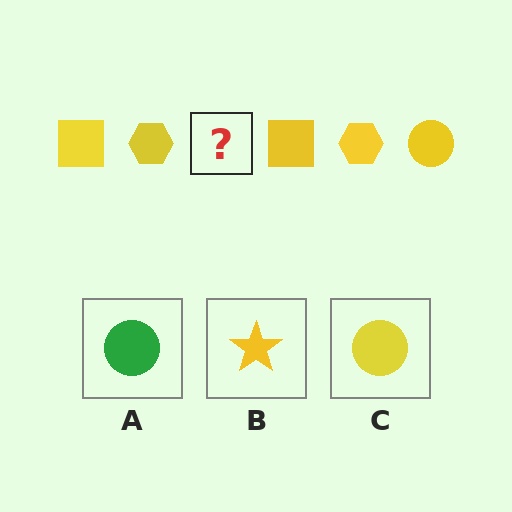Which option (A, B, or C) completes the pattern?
C.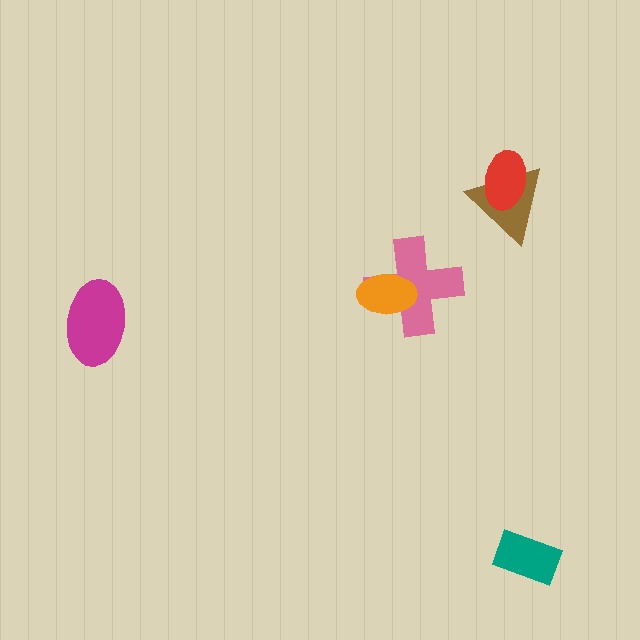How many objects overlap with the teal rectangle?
0 objects overlap with the teal rectangle.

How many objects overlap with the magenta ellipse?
0 objects overlap with the magenta ellipse.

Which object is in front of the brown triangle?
The red ellipse is in front of the brown triangle.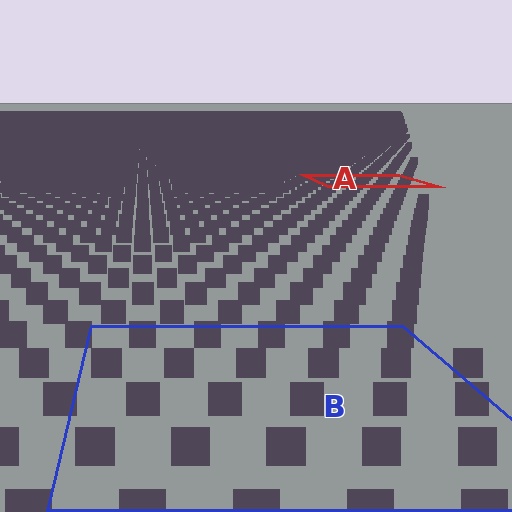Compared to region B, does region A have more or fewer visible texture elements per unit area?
Region A has more texture elements per unit area — they are packed more densely because it is farther away.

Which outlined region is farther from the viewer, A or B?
Region A is farther from the viewer — the texture elements inside it appear smaller and more densely packed.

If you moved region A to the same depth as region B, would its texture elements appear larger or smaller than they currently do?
They would appear larger. At a closer depth, the same texture elements are projected at a bigger on-screen size.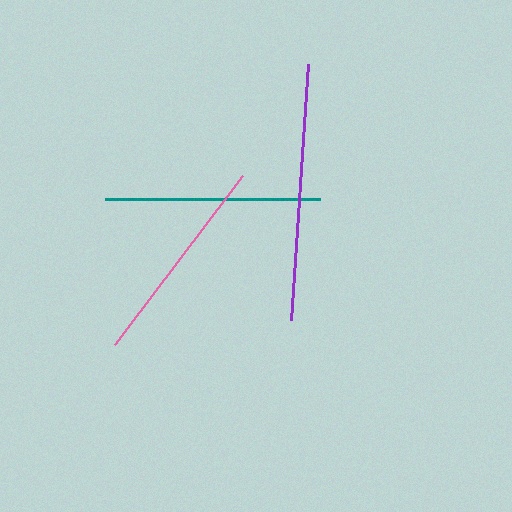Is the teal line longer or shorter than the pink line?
The teal line is longer than the pink line.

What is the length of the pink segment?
The pink segment is approximately 212 pixels long.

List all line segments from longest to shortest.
From longest to shortest: purple, teal, pink.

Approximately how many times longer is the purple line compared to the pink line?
The purple line is approximately 1.2 times the length of the pink line.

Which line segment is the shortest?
The pink line is the shortest at approximately 212 pixels.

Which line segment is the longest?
The purple line is the longest at approximately 257 pixels.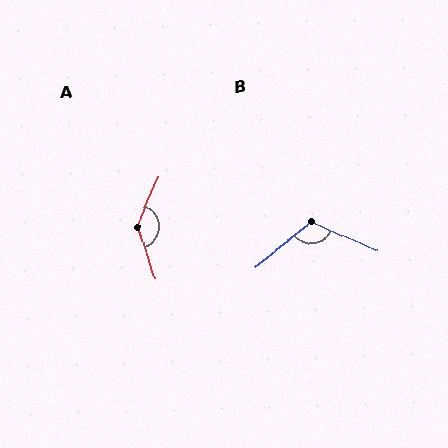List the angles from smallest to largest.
B (118°), A (139°).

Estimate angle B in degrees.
Approximately 118 degrees.